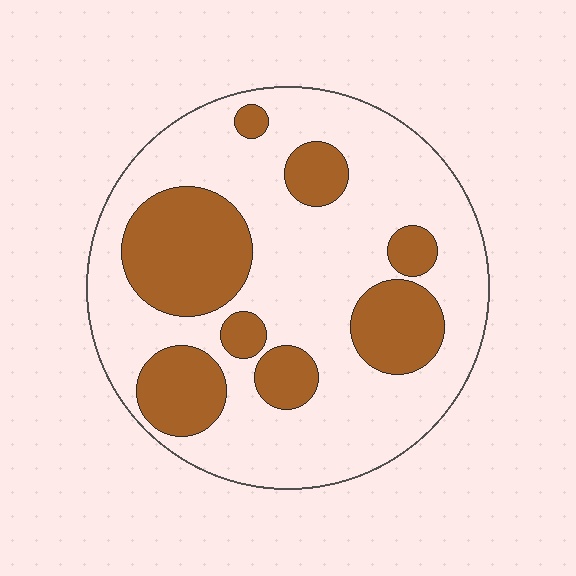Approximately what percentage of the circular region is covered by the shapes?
Approximately 30%.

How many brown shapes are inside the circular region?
8.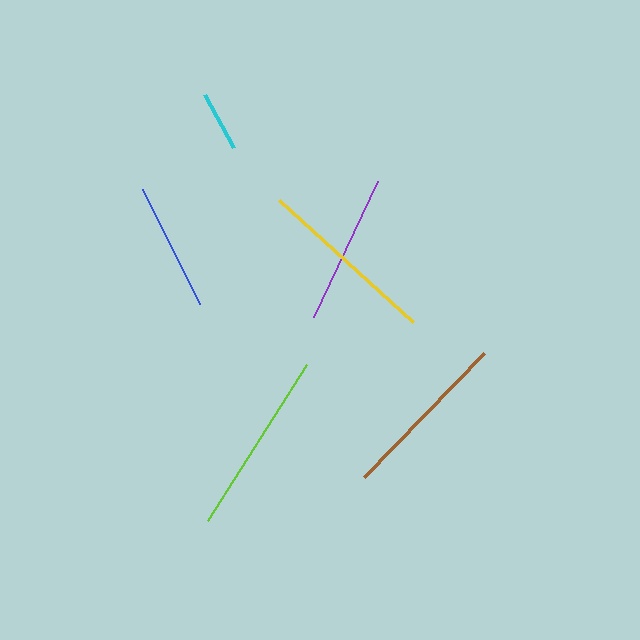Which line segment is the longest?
The lime line is the longest at approximately 185 pixels.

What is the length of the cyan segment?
The cyan segment is approximately 61 pixels long.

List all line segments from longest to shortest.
From longest to shortest: lime, yellow, brown, purple, blue, cyan.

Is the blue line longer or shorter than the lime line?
The lime line is longer than the blue line.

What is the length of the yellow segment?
The yellow segment is approximately 182 pixels long.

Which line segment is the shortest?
The cyan line is the shortest at approximately 61 pixels.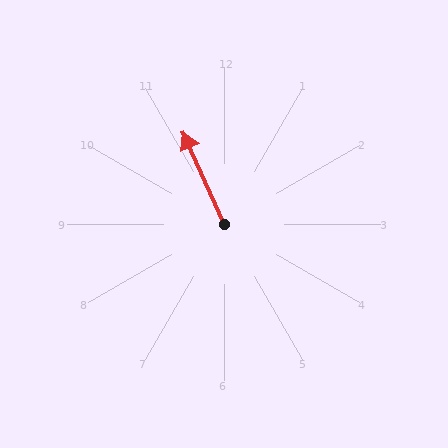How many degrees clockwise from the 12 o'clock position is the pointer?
Approximately 336 degrees.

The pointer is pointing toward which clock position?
Roughly 11 o'clock.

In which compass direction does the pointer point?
Northwest.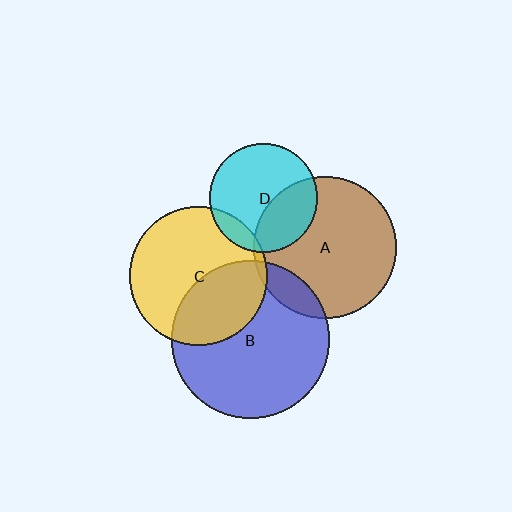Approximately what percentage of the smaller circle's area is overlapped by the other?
Approximately 10%.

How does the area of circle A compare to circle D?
Approximately 1.7 times.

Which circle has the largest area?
Circle B (blue).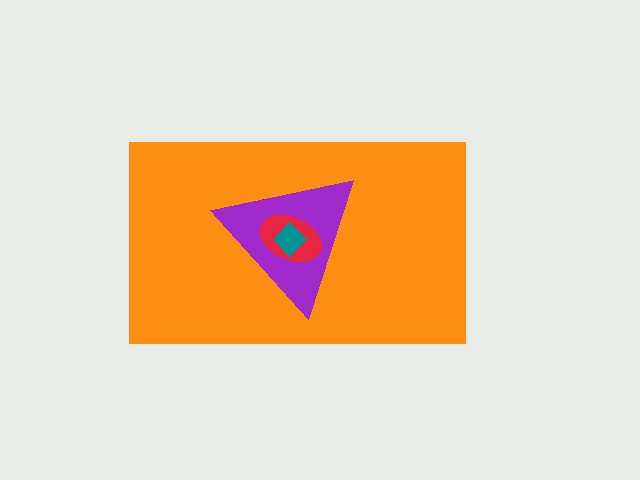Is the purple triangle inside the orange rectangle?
Yes.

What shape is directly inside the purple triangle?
The red ellipse.